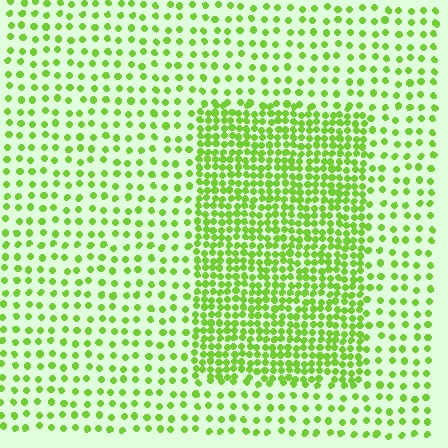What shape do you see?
I see a rectangle.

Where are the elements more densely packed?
The elements are more densely packed inside the rectangle boundary.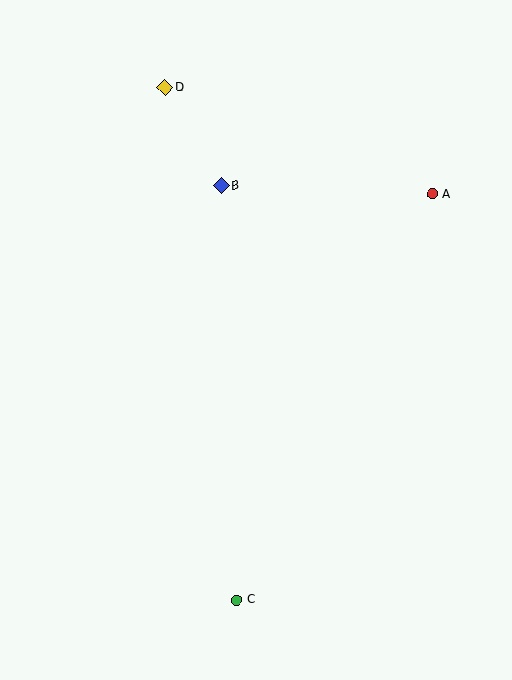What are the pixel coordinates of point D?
Point D is at (165, 87).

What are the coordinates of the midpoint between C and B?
The midpoint between C and B is at (229, 393).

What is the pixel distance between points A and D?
The distance between A and D is 288 pixels.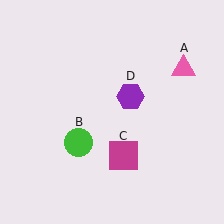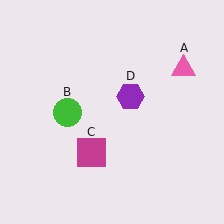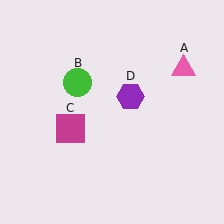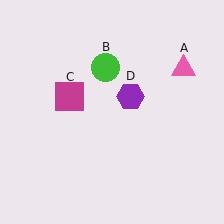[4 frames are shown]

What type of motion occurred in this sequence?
The green circle (object B), magenta square (object C) rotated clockwise around the center of the scene.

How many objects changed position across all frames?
2 objects changed position: green circle (object B), magenta square (object C).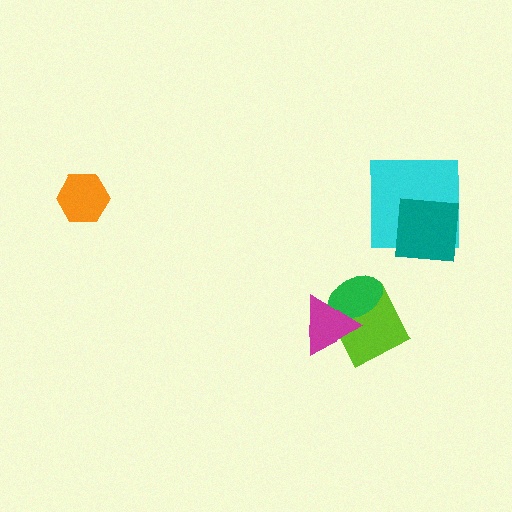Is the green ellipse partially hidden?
Yes, it is partially covered by another shape.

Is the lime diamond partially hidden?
Yes, it is partially covered by another shape.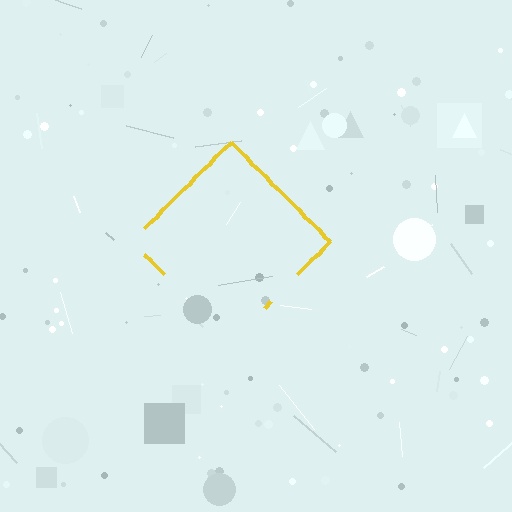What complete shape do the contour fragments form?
The contour fragments form a diamond.